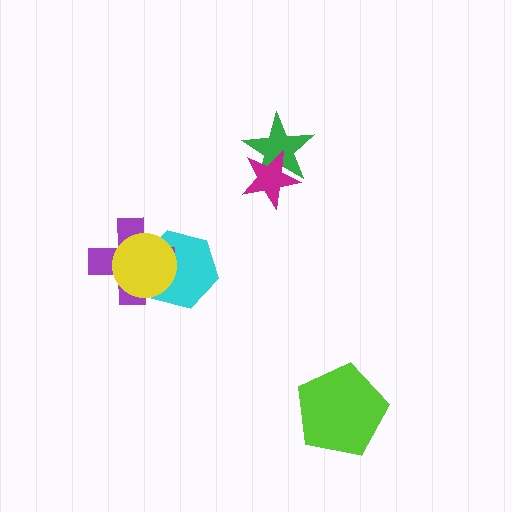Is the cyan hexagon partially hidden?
Yes, it is partially covered by another shape.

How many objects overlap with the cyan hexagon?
2 objects overlap with the cyan hexagon.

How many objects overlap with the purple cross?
2 objects overlap with the purple cross.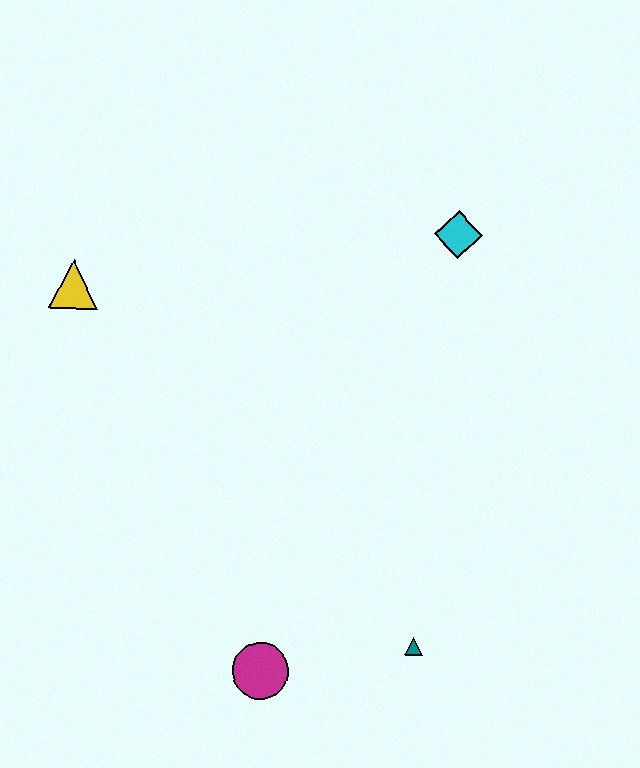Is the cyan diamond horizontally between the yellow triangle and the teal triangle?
No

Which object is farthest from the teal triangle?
The yellow triangle is farthest from the teal triangle.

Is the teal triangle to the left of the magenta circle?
No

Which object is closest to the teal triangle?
The magenta circle is closest to the teal triangle.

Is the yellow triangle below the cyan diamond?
Yes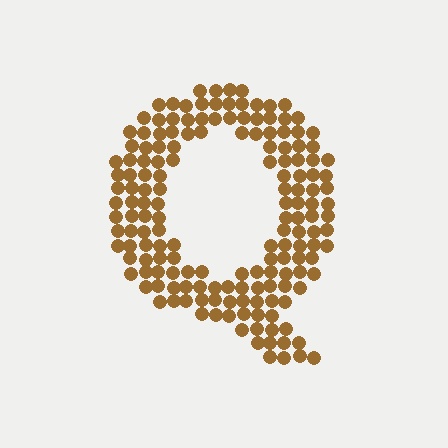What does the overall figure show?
The overall figure shows the letter Q.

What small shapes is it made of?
It is made of small circles.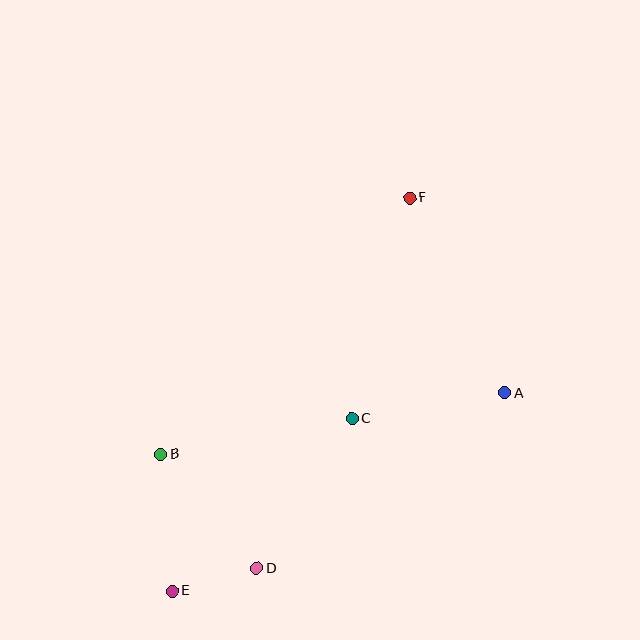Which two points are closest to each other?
Points D and E are closest to each other.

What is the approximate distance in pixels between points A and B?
The distance between A and B is approximately 350 pixels.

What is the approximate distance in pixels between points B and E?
The distance between B and E is approximately 137 pixels.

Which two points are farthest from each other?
Points E and F are farthest from each other.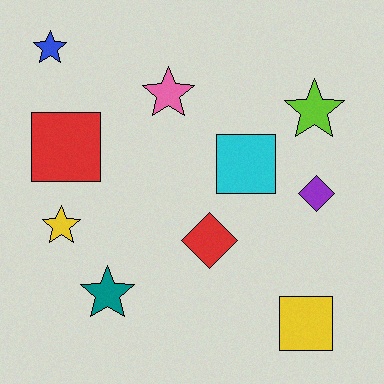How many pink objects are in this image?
There is 1 pink object.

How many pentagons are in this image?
There are no pentagons.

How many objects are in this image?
There are 10 objects.